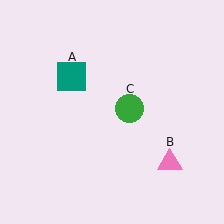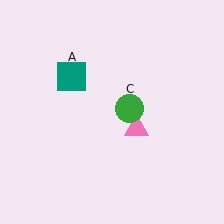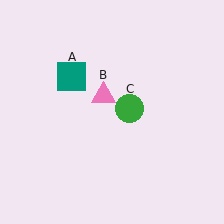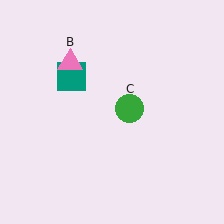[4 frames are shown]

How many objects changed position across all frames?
1 object changed position: pink triangle (object B).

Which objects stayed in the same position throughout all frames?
Teal square (object A) and green circle (object C) remained stationary.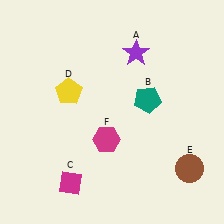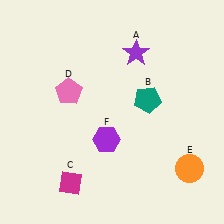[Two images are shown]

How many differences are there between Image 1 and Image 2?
There are 3 differences between the two images.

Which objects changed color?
D changed from yellow to pink. E changed from brown to orange. F changed from magenta to purple.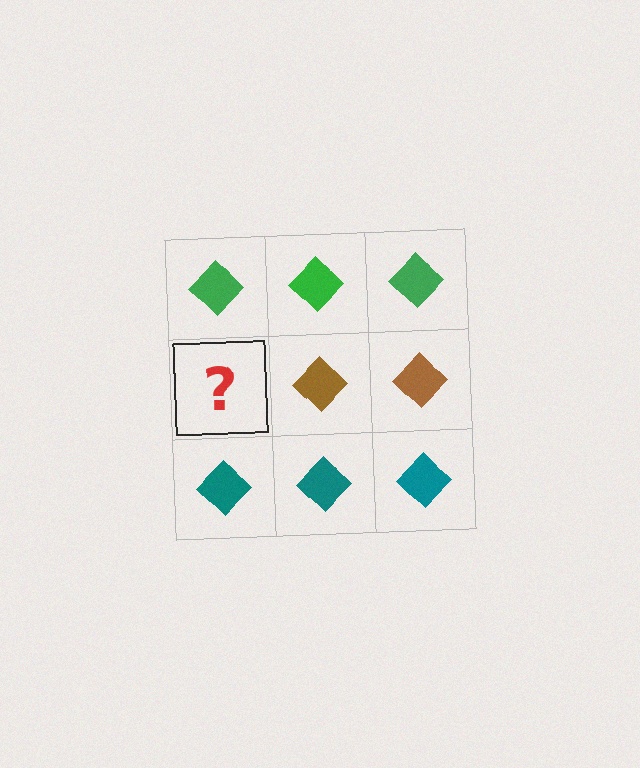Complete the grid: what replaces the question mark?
The question mark should be replaced with a brown diamond.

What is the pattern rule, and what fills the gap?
The rule is that each row has a consistent color. The gap should be filled with a brown diamond.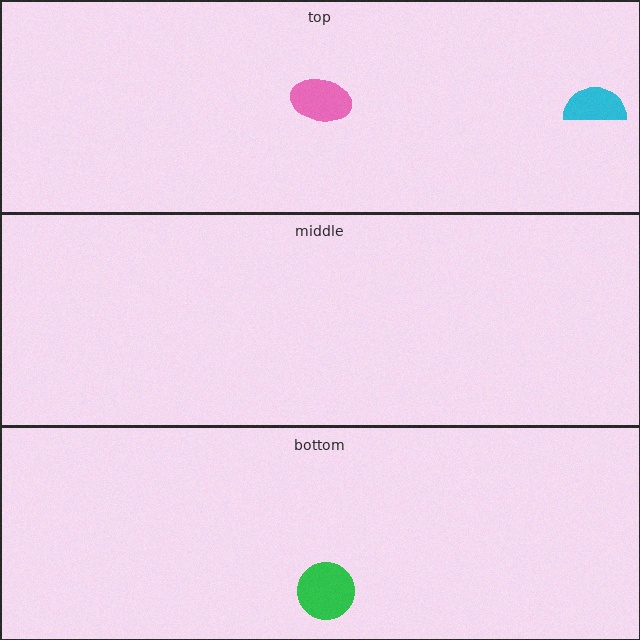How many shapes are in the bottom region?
1.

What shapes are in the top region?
The pink ellipse, the cyan semicircle.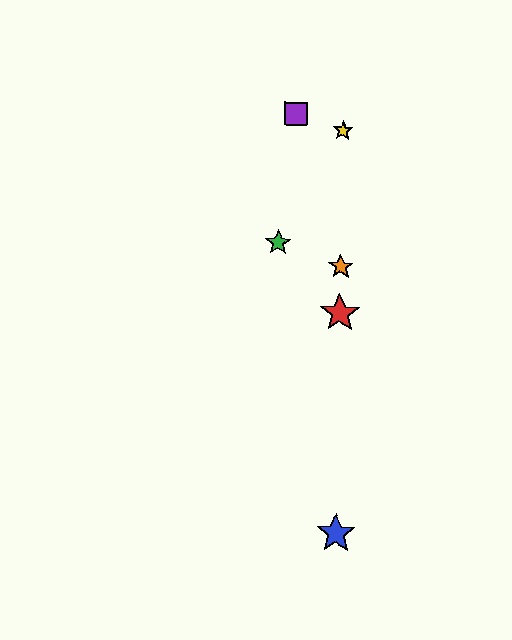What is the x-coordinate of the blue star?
The blue star is at x≈336.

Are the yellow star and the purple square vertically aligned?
No, the yellow star is at x≈343 and the purple square is at x≈296.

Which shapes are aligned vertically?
The red star, the blue star, the yellow star, the orange star are aligned vertically.